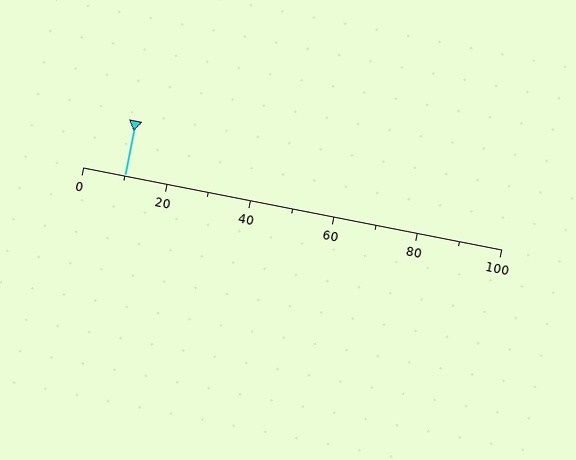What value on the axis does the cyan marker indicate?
The marker indicates approximately 10.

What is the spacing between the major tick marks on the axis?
The major ticks are spaced 20 apart.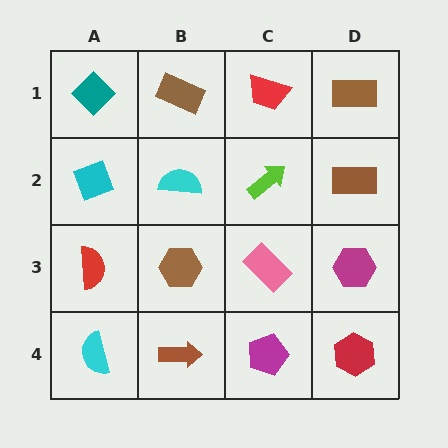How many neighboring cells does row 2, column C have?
4.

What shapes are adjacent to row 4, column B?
A brown hexagon (row 3, column B), a cyan semicircle (row 4, column A), a magenta pentagon (row 4, column C).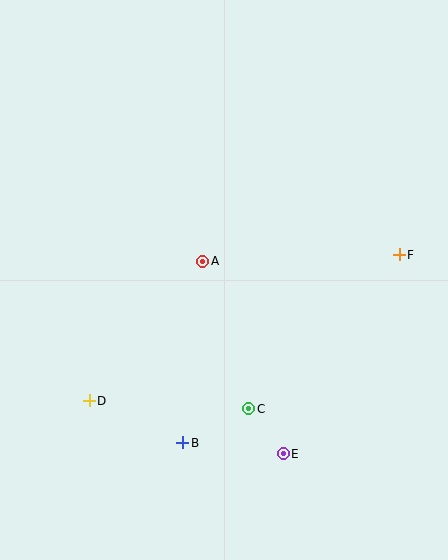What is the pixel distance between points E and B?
The distance between E and B is 101 pixels.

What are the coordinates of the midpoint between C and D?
The midpoint between C and D is at (169, 405).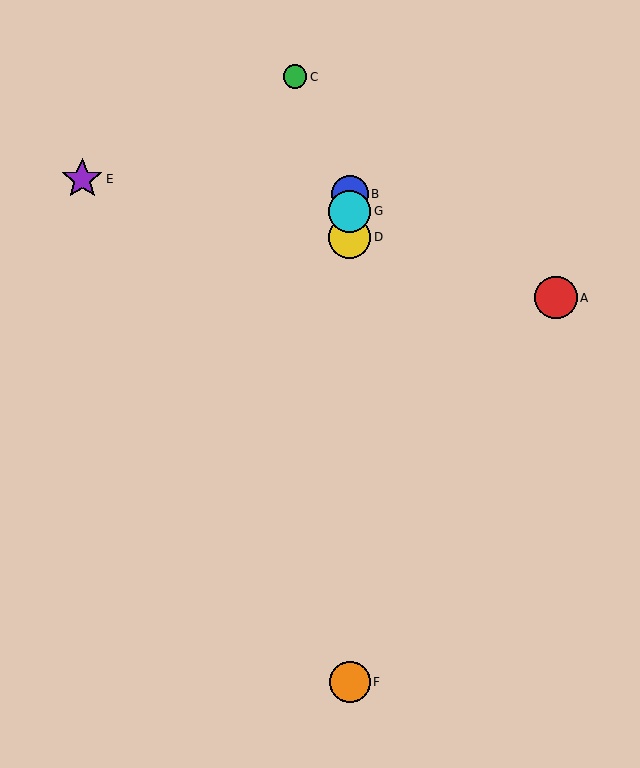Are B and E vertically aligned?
No, B is at x≈350 and E is at x≈82.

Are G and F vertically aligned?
Yes, both are at x≈350.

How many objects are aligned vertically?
4 objects (B, D, F, G) are aligned vertically.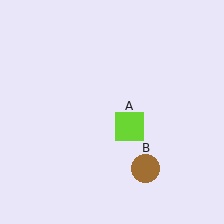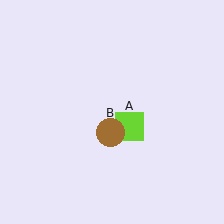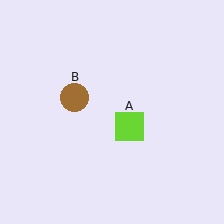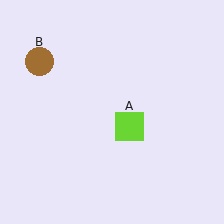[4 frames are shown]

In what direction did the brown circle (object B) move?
The brown circle (object B) moved up and to the left.